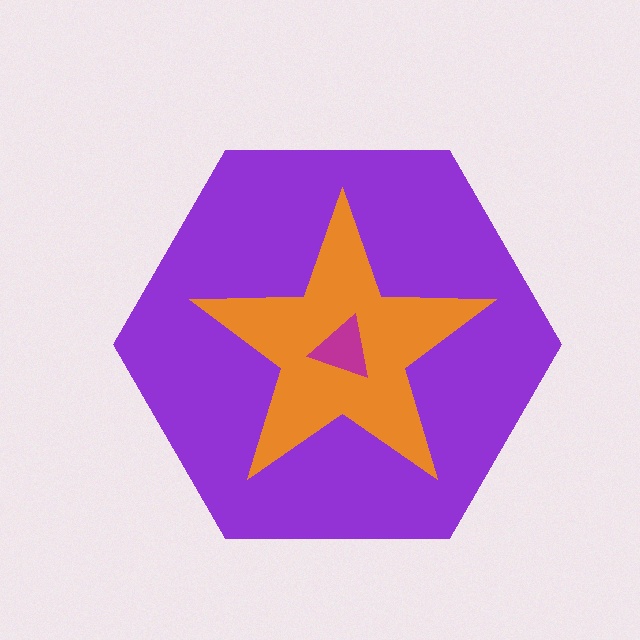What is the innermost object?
The magenta triangle.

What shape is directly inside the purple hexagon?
The orange star.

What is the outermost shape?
The purple hexagon.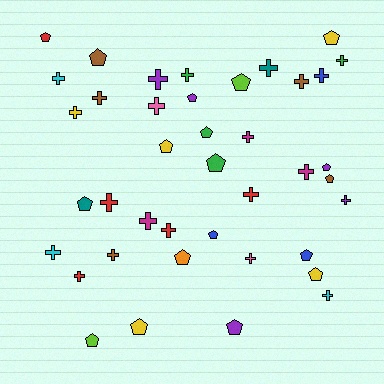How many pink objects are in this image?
There are 2 pink objects.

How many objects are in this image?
There are 40 objects.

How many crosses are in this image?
There are 22 crosses.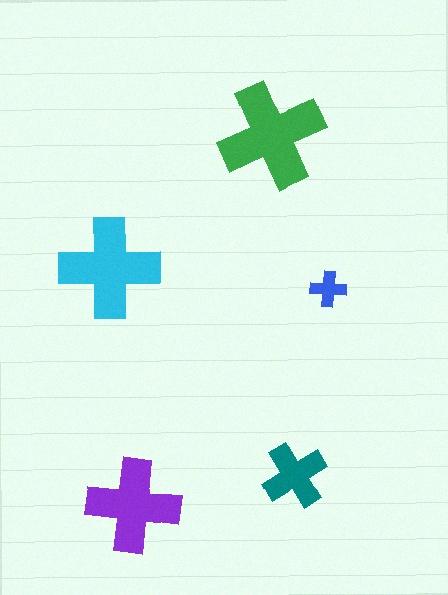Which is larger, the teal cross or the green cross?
The green one.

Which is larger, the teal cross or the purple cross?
The purple one.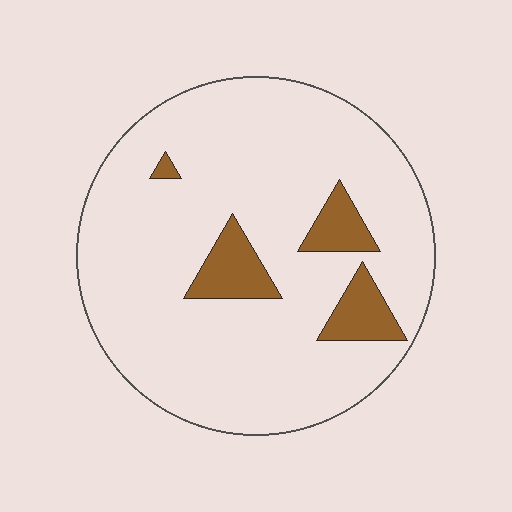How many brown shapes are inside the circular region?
4.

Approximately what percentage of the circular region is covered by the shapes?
Approximately 10%.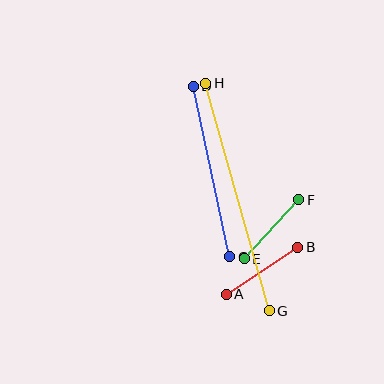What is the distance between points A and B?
The distance is approximately 85 pixels.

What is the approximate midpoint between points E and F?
The midpoint is at approximately (271, 229) pixels.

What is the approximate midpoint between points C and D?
The midpoint is at approximately (212, 171) pixels.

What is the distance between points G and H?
The distance is approximately 236 pixels.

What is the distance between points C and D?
The distance is approximately 174 pixels.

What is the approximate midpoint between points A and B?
The midpoint is at approximately (262, 271) pixels.